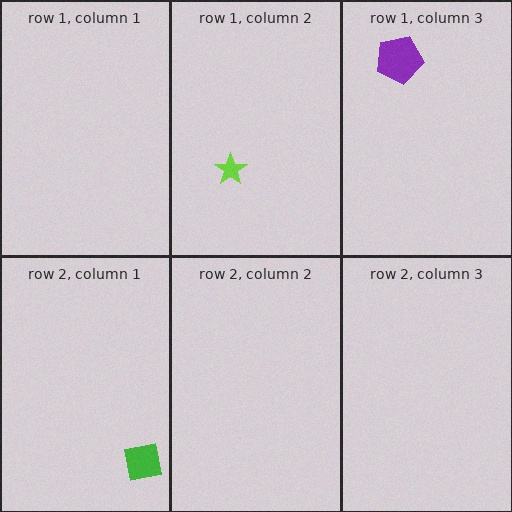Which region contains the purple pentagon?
The row 1, column 3 region.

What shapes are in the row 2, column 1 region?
The green square.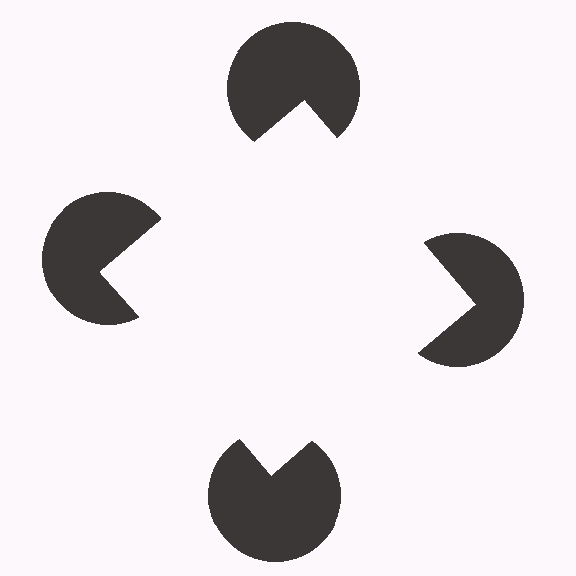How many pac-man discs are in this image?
There are 4 — one at each vertex of the illusory square.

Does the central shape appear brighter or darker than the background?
It typically appears slightly brighter than the background, even though no actual brightness change is drawn.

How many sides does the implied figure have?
4 sides.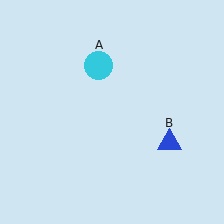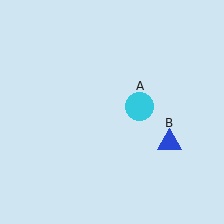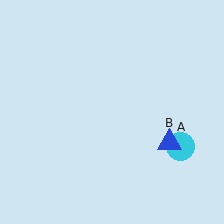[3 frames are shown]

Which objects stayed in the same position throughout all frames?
Blue triangle (object B) remained stationary.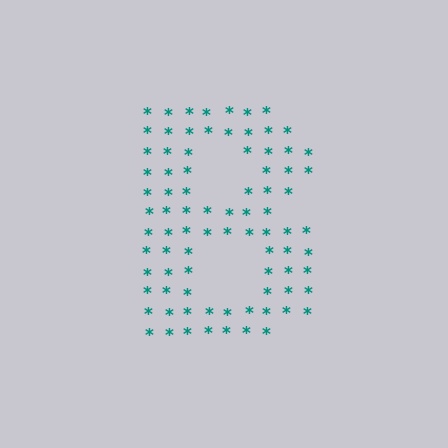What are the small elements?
The small elements are asterisks.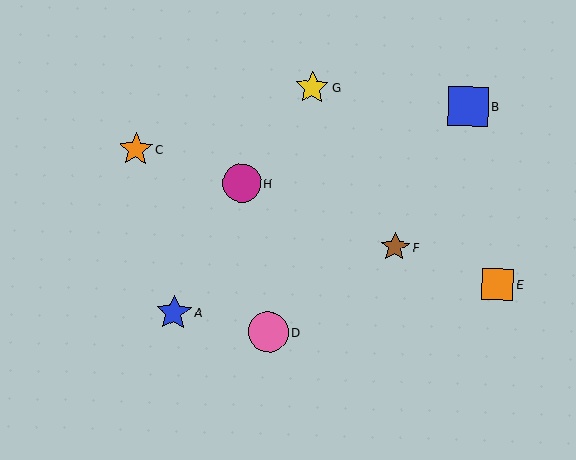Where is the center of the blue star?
The center of the blue star is at (174, 313).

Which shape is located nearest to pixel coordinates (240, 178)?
The magenta circle (labeled H) at (242, 183) is nearest to that location.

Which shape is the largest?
The pink circle (labeled D) is the largest.